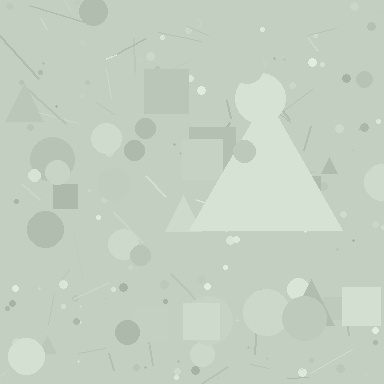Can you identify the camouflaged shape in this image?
The camouflaged shape is a triangle.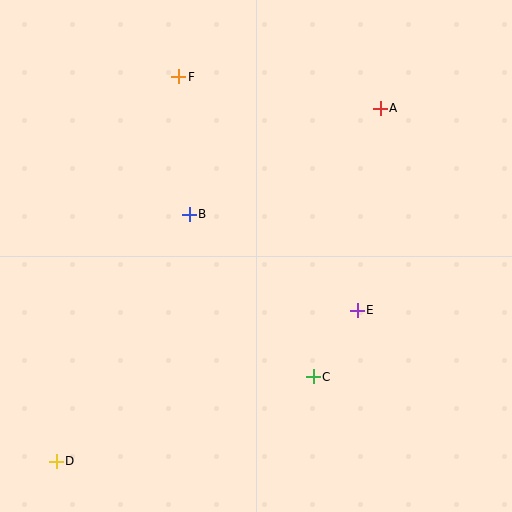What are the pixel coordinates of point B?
Point B is at (189, 214).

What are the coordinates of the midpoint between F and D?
The midpoint between F and D is at (118, 269).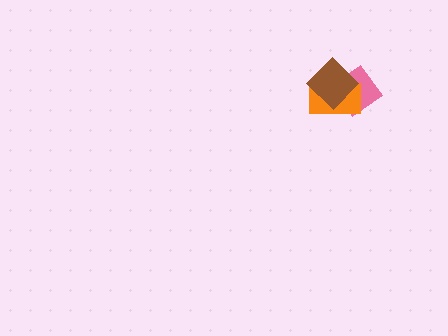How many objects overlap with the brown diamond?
2 objects overlap with the brown diamond.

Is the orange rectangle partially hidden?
Yes, it is partially covered by another shape.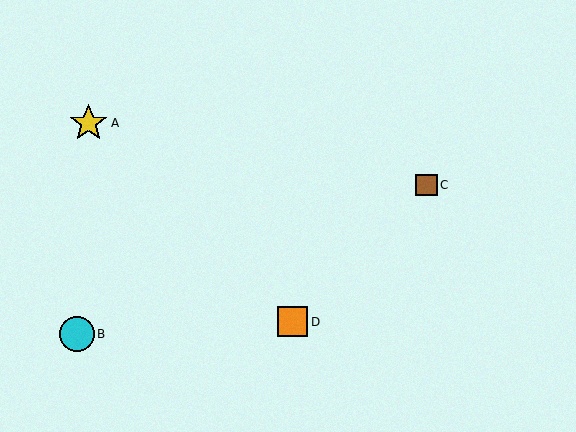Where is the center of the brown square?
The center of the brown square is at (427, 185).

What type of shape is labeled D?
Shape D is an orange square.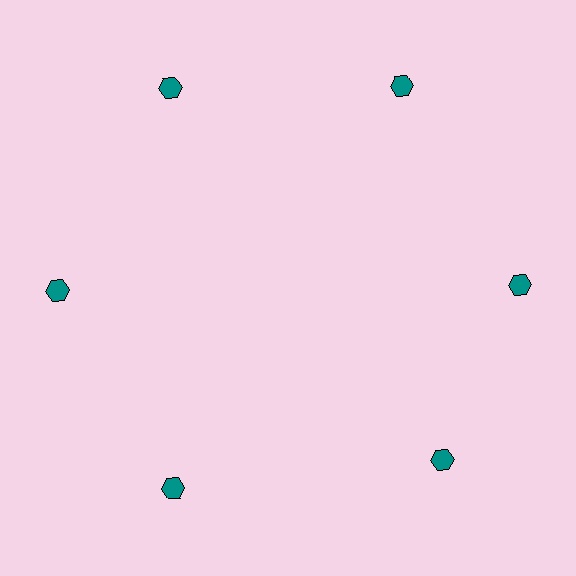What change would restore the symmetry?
The symmetry would be restored by rotating it back into even spacing with its neighbors so that all 6 hexagons sit at equal angles and equal distance from the center.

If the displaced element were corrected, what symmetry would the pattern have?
It would have 6-fold rotational symmetry — the pattern would map onto itself every 60 degrees.